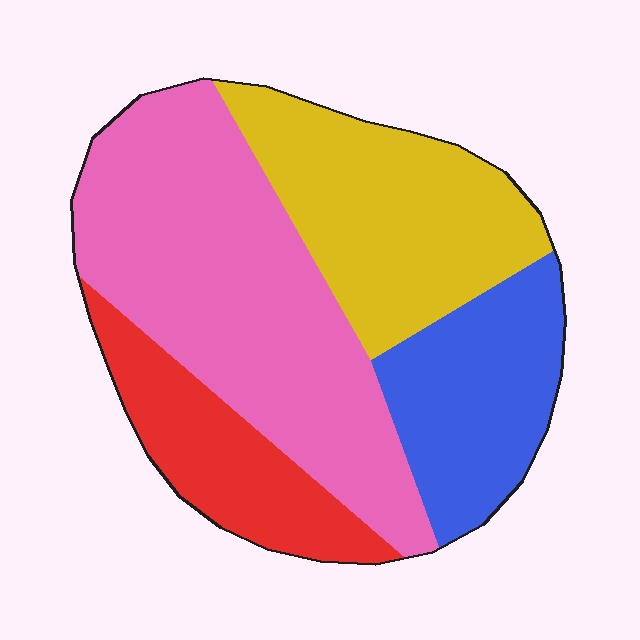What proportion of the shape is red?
Red takes up about one sixth (1/6) of the shape.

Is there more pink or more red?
Pink.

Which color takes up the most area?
Pink, at roughly 40%.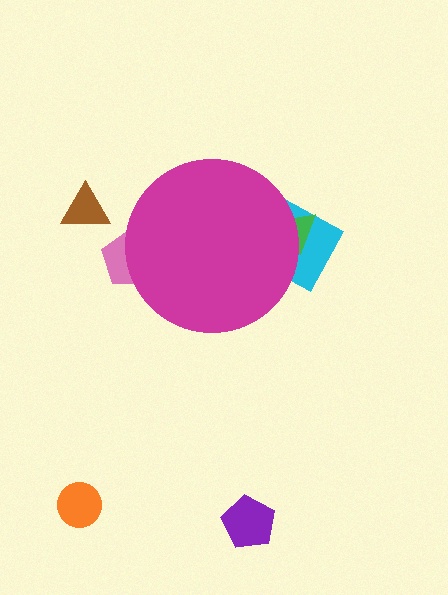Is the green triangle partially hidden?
Yes, the green triangle is partially hidden behind the magenta circle.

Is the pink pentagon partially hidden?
Yes, the pink pentagon is partially hidden behind the magenta circle.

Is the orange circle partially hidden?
No, the orange circle is fully visible.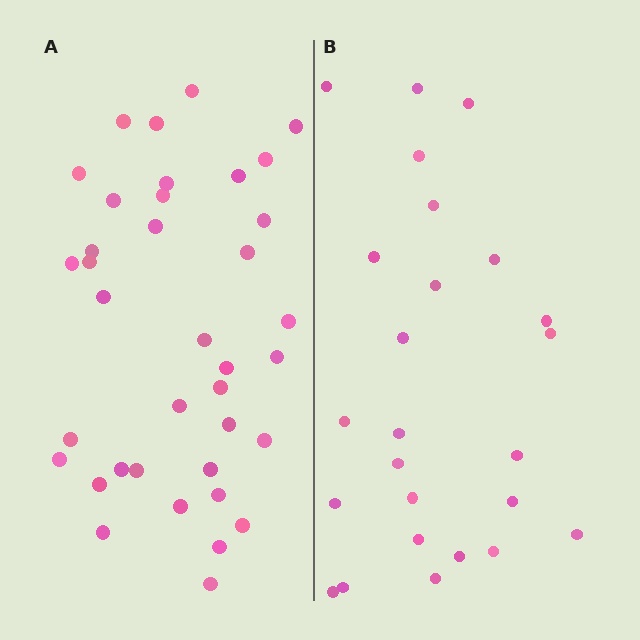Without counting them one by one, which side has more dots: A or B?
Region A (the left region) has more dots.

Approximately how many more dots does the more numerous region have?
Region A has roughly 12 or so more dots than region B.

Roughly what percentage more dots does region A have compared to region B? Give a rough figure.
About 50% more.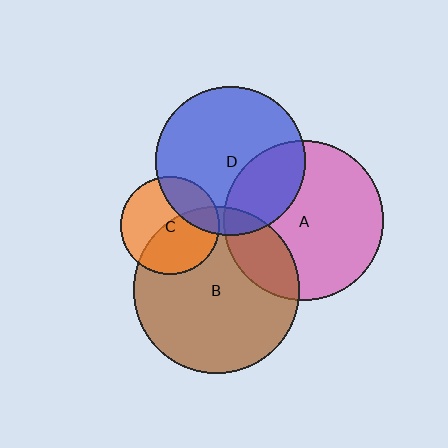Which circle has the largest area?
Circle B (brown).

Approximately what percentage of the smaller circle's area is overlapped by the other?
Approximately 20%.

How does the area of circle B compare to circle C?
Approximately 2.9 times.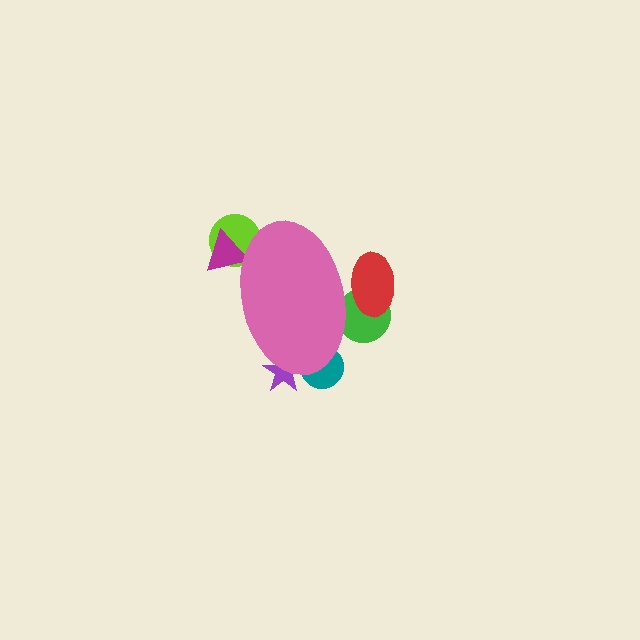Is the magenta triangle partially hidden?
Yes, the magenta triangle is partially hidden behind the pink ellipse.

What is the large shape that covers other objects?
A pink ellipse.